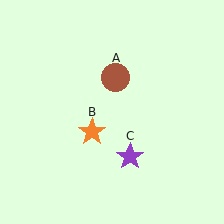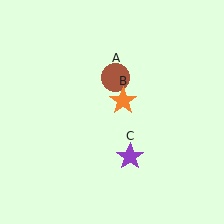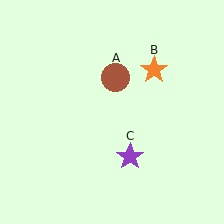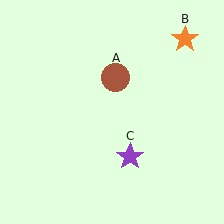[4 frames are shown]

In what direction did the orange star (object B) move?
The orange star (object B) moved up and to the right.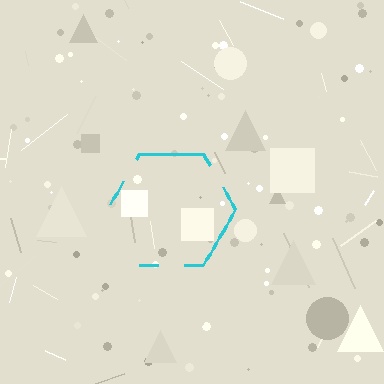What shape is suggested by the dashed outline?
The dashed outline suggests a hexagon.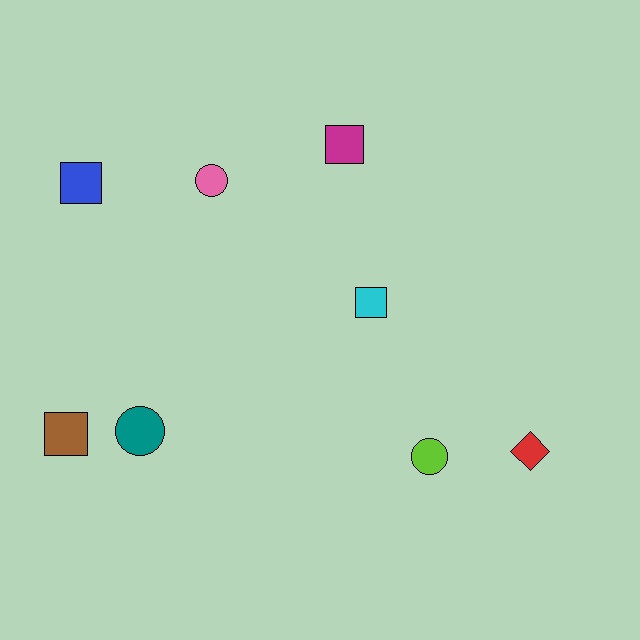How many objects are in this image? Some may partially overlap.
There are 8 objects.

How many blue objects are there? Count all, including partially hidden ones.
There is 1 blue object.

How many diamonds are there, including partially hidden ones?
There is 1 diamond.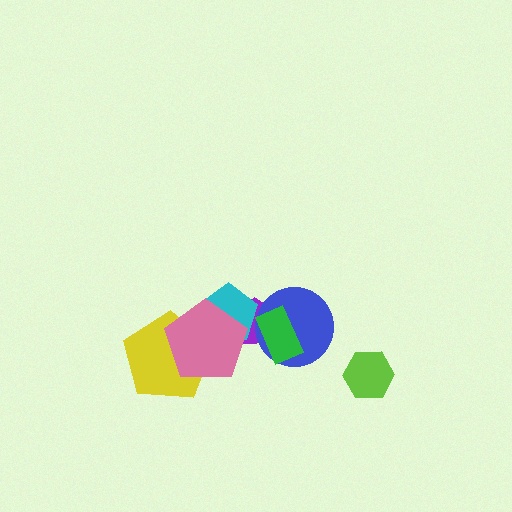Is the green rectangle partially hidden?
No, no other shape covers it.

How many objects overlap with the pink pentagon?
3 objects overlap with the pink pentagon.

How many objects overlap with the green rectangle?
2 objects overlap with the green rectangle.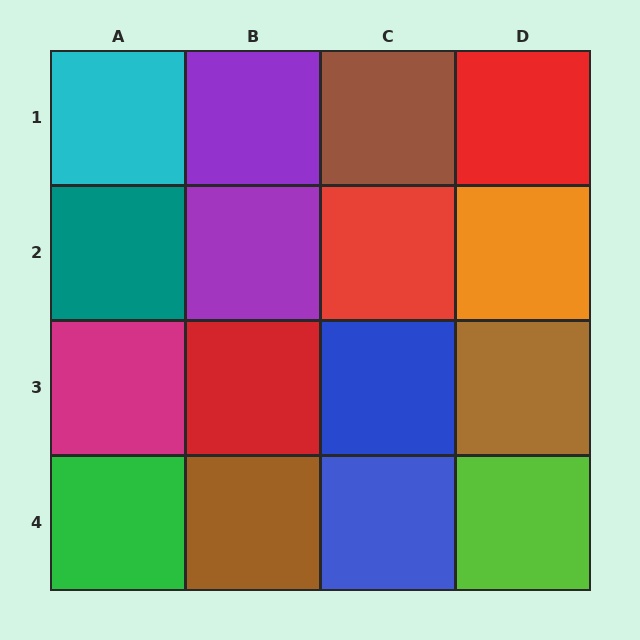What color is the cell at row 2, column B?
Purple.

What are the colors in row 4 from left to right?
Green, brown, blue, lime.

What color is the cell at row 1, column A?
Cyan.